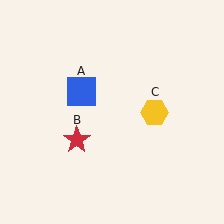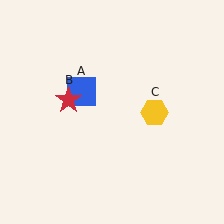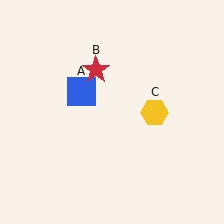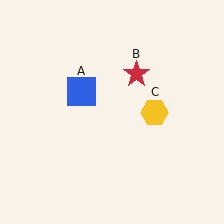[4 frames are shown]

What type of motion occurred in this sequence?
The red star (object B) rotated clockwise around the center of the scene.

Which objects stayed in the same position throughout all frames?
Blue square (object A) and yellow hexagon (object C) remained stationary.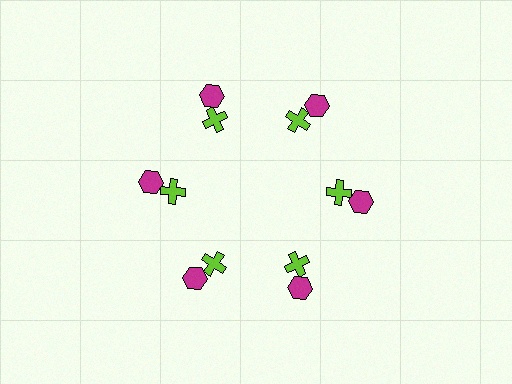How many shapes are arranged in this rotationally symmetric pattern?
There are 12 shapes, arranged in 6 groups of 2.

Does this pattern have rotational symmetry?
Yes, this pattern has 6-fold rotational symmetry. It looks the same after rotating 60 degrees around the center.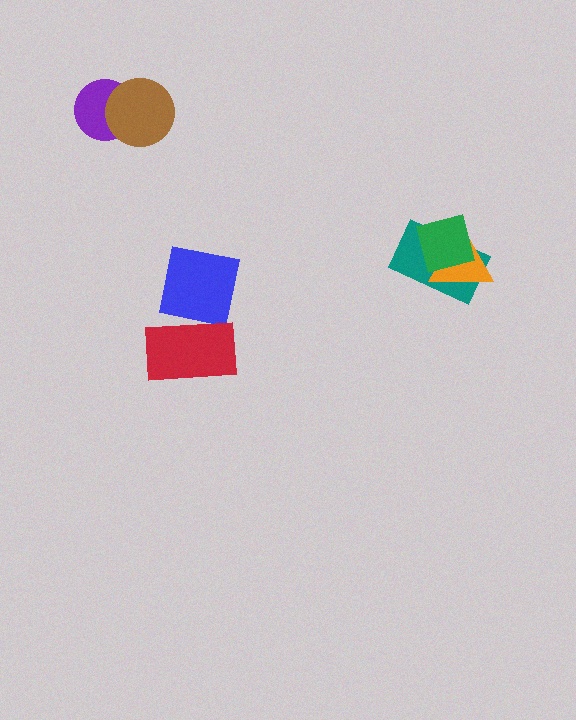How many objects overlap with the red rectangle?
1 object overlaps with the red rectangle.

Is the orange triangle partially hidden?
Yes, it is partially covered by another shape.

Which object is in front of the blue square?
The red rectangle is in front of the blue square.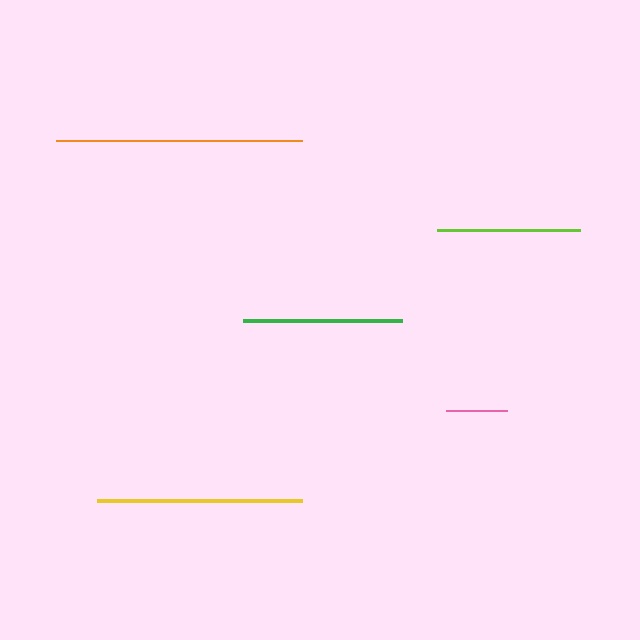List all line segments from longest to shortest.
From longest to shortest: orange, yellow, green, lime, pink.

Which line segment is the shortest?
The pink line is the shortest at approximately 61 pixels.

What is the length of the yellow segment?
The yellow segment is approximately 206 pixels long.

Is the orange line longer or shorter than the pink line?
The orange line is longer than the pink line.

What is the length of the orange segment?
The orange segment is approximately 246 pixels long.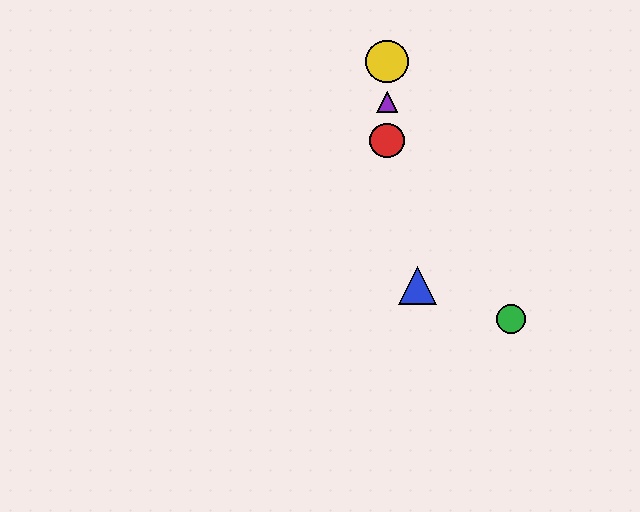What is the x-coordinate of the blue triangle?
The blue triangle is at x≈417.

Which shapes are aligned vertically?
The red circle, the yellow circle, the purple triangle are aligned vertically.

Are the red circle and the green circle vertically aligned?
No, the red circle is at x≈387 and the green circle is at x≈511.